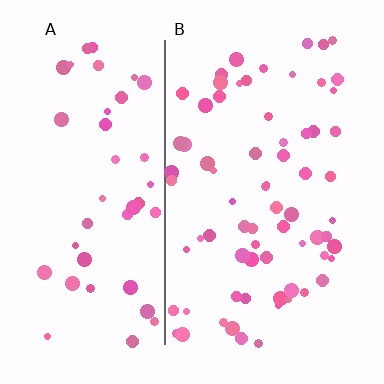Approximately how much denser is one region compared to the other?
Approximately 1.6× — region B over region A.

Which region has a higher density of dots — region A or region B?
B (the right).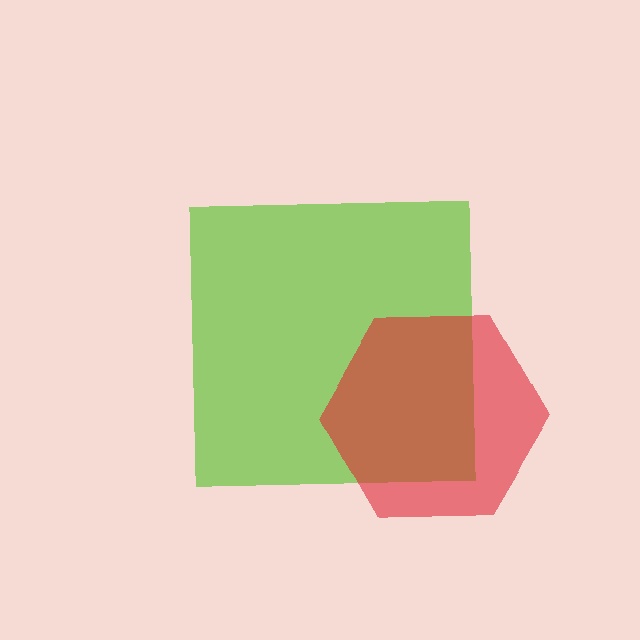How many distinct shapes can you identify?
There are 2 distinct shapes: a lime square, a red hexagon.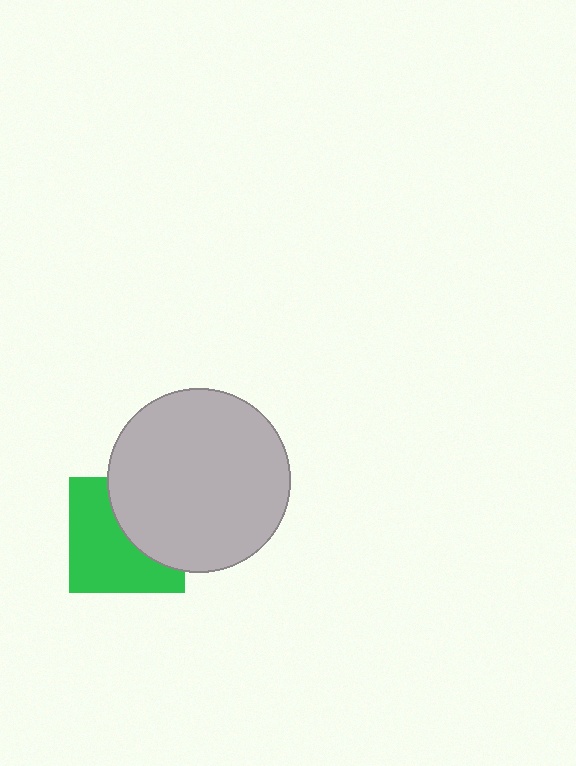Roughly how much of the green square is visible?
About half of it is visible (roughly 58%).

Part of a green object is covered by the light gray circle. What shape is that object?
It is a square.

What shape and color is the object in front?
The object in front is a light gray circle.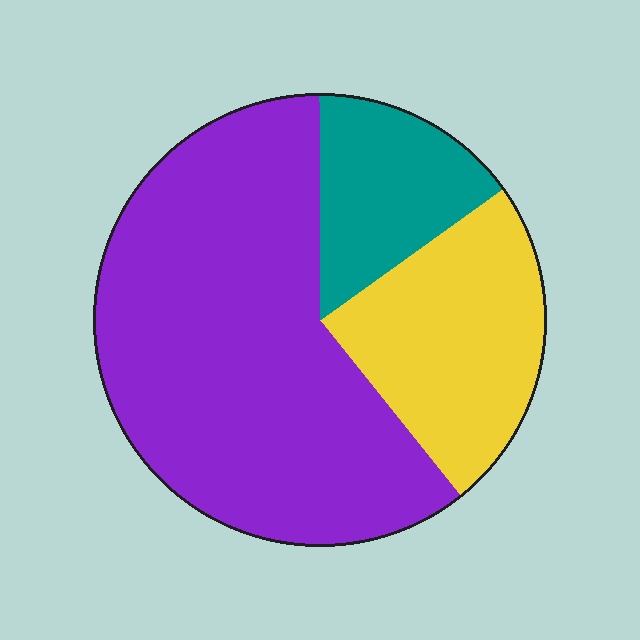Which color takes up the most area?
Purple, at roughly 60%.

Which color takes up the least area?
Teal, at roughly 15%.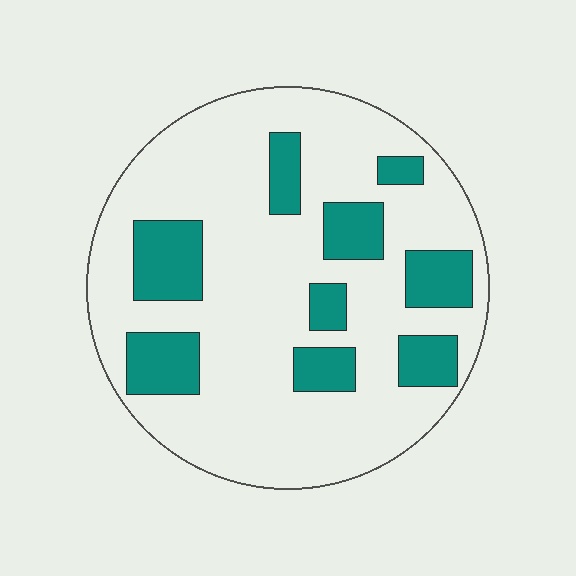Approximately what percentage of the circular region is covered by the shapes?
Approximately 25%.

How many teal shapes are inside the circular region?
9.